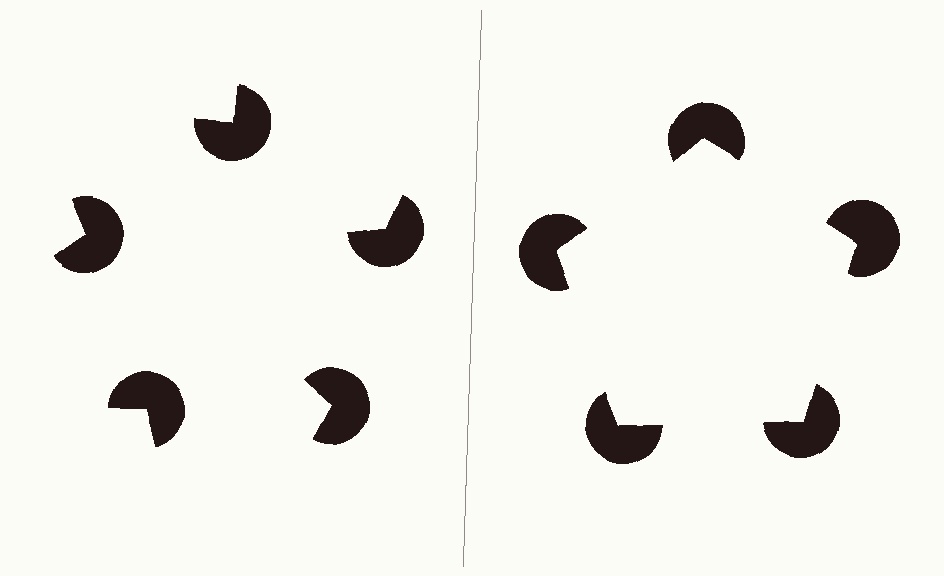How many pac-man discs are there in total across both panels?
10 — 5 on each side.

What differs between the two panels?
The pac-man discs are positioned identically on both sides; only the wedge orientations differ. On the right they align to a pentagon; on the left they are misaligned.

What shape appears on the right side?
An illusory pentagon.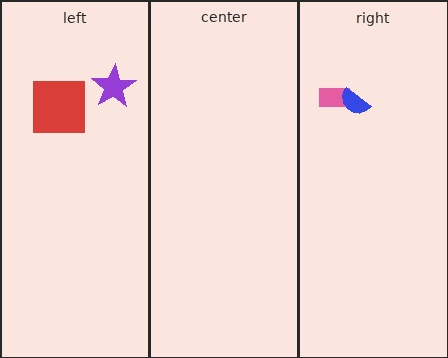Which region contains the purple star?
The left region.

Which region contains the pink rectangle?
The right region.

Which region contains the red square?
The left region.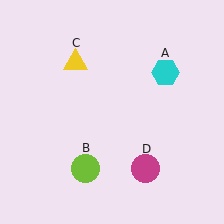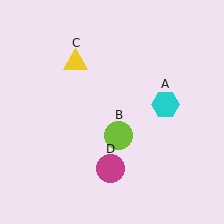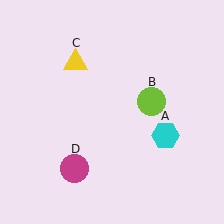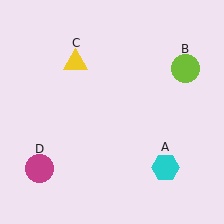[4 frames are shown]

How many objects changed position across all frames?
3 objects changed position: cyan hexagon (object A), lime circle (object B), magenta circle (object D).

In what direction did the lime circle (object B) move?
The lime circle (object B) moved up and to the right.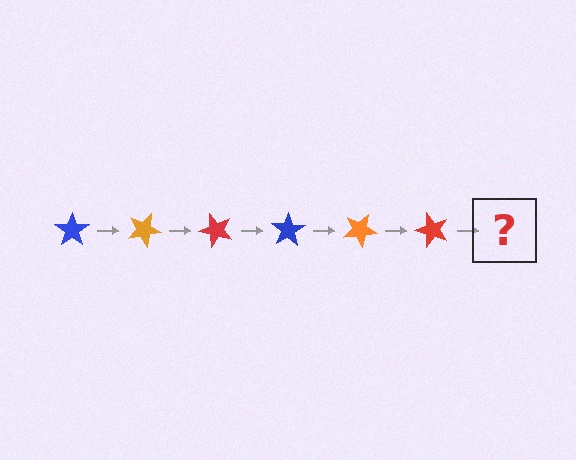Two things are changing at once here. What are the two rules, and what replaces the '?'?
The two rules are that it rotates 25 degrees each step and the color cycles through blue, orange, and red. The '?' should be a blue star, rotated 150 degrees from the start.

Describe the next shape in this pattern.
It should be a blue star, rotated 150 degrees from the start.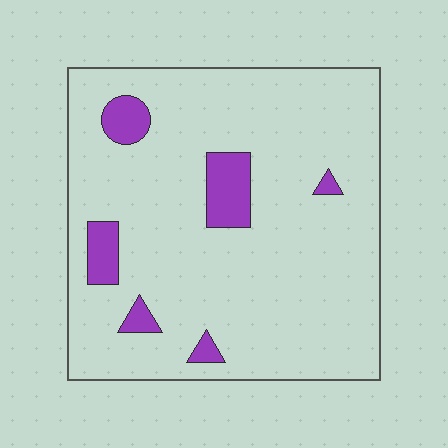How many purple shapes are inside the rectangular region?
6.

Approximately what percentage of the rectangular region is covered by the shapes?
Approximately 10%.